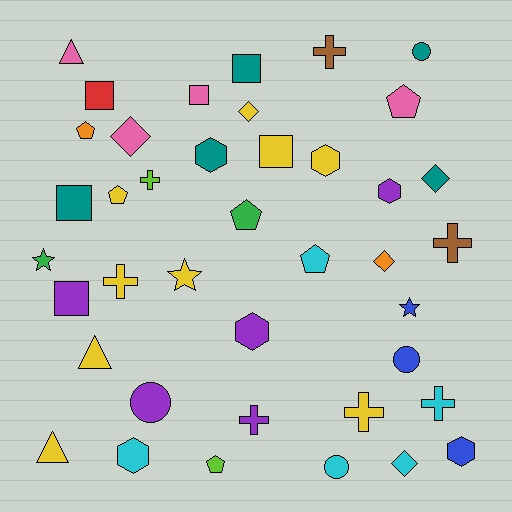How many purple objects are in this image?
There are 5 purple objects.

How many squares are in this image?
There are 6 squares.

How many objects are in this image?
There are 40 objects.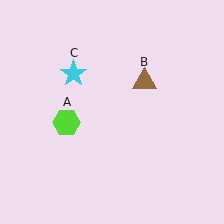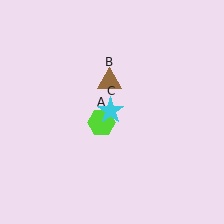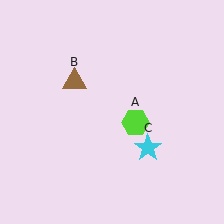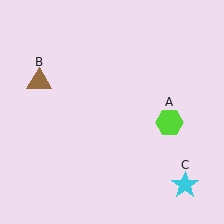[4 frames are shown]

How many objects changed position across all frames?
3 objects changed position: lime hexagon (object A), brown triangle (object B), cyan star (object C).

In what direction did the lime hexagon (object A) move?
The lime hexagon (object A) moved right.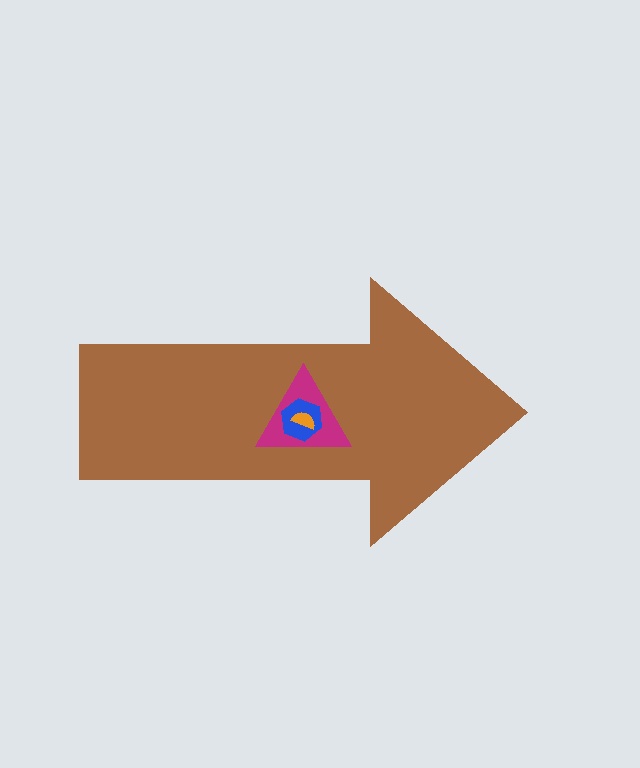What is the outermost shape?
The brown arrow.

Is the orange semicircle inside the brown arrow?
Yes.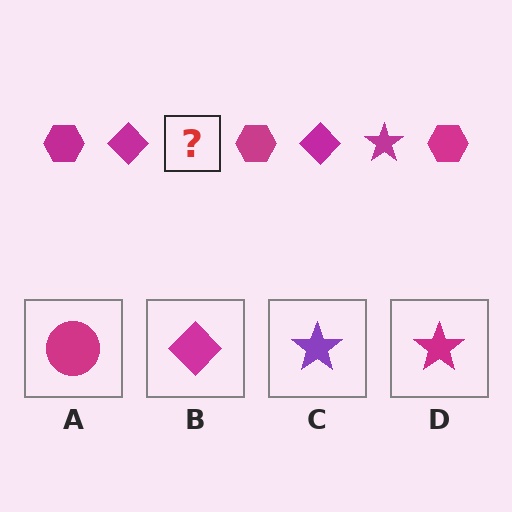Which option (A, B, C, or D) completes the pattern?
D.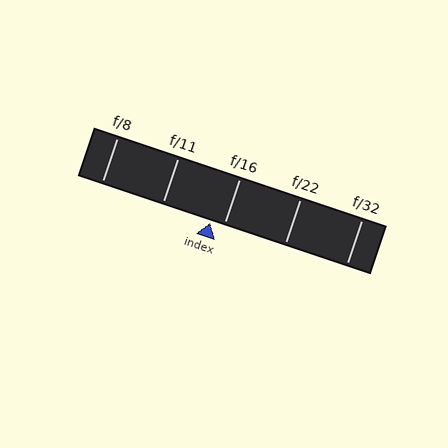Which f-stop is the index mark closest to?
The index mark is closest to f/16.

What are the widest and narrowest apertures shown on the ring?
The widest aperture shown is f/8 and the narrowest is f/32.